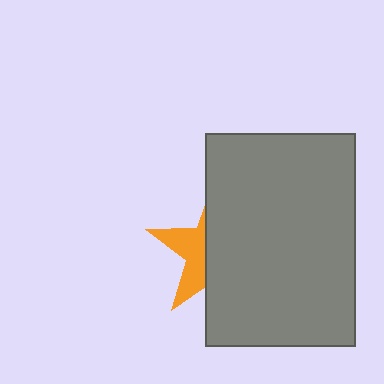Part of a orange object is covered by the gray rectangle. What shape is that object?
It is a star.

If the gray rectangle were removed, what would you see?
You would see the complete orange star.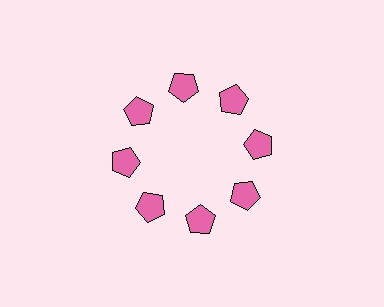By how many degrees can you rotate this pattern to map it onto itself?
The pattern maps onto itself every 45 degrees of rotation.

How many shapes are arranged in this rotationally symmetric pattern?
There are 8 shapes, arranged in 8 groups of 1.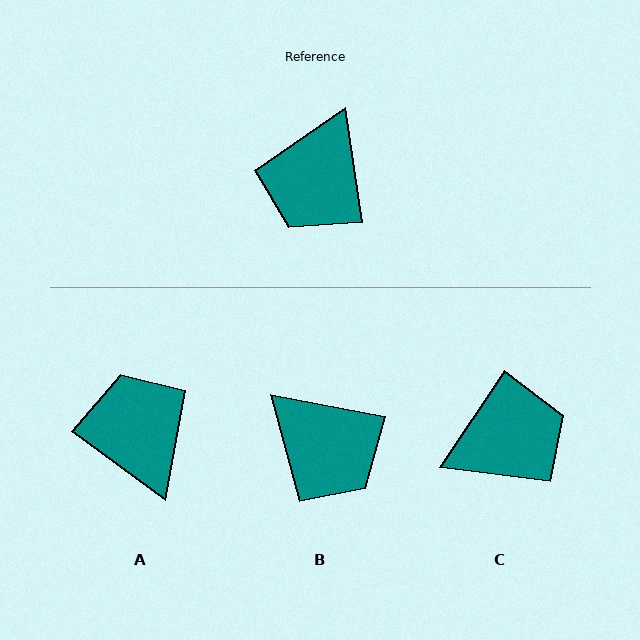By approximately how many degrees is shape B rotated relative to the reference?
Approximately 70 degrees counter-clockwise.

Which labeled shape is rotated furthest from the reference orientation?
C, about 138 degrees away.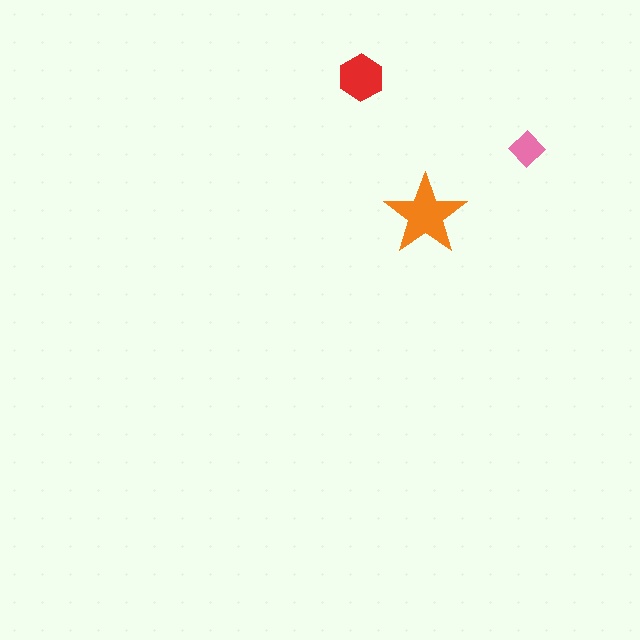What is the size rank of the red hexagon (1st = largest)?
2nd.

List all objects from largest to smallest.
The orange star, the red hexagon, the pink diamond.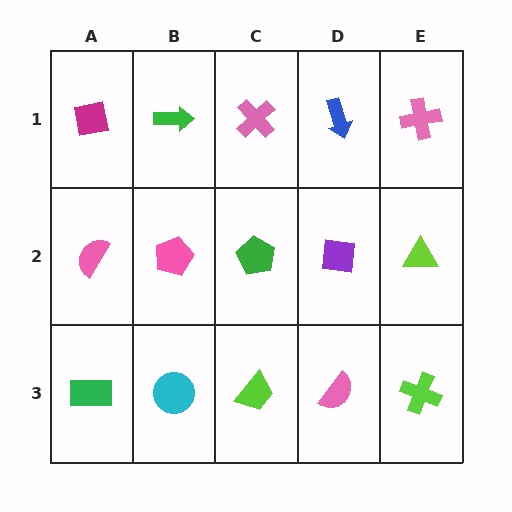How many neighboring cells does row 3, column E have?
2.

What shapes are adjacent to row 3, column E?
A lime triangle (row 2, column E), a pink semicircle (row 3, column D).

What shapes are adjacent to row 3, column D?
A purple square (row 2, column D), a lime trapezoid (row 3, column C), a lime cross (row 3, column E).